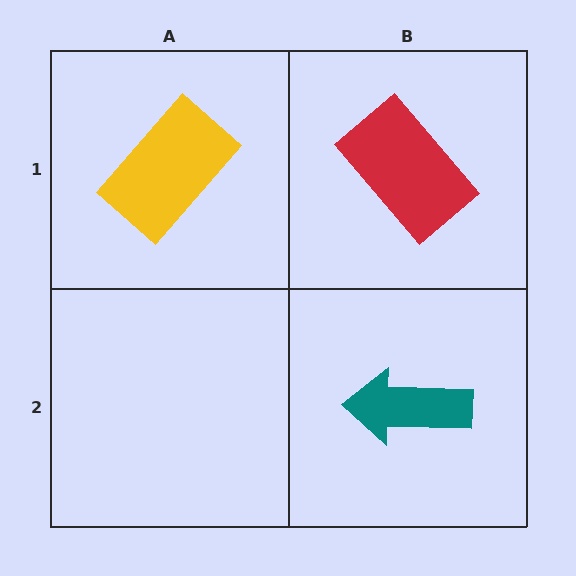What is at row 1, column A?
A yellow rectangle.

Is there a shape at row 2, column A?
No, that cell is empty.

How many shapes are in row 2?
1 shape.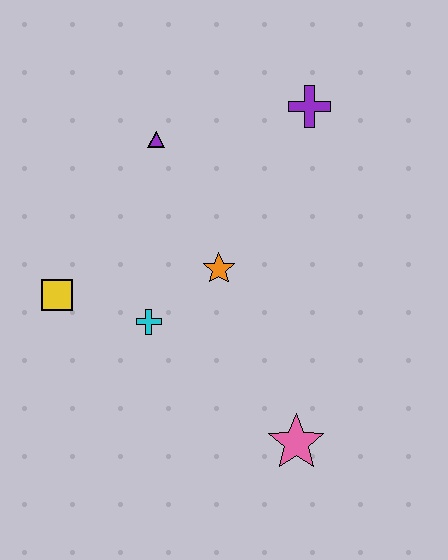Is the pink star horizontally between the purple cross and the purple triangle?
Yes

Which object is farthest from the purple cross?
The pink star is farthest from the purple cross.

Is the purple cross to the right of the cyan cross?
Yes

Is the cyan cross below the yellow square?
Yes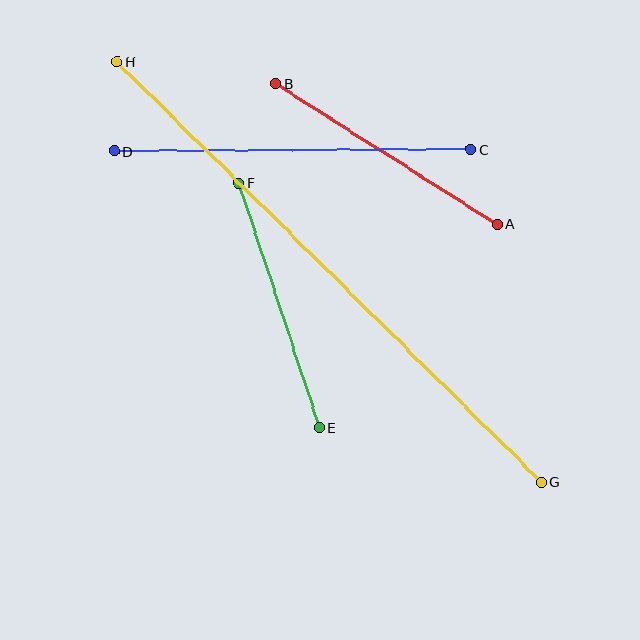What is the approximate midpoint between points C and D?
The midpoint is at approximately (293, 150) pixels.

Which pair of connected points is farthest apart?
Points G and H are farthest apart.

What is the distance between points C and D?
The distance is approximately 356 pixels.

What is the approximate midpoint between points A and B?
The midpoint is at approximately (386, 154) pixels.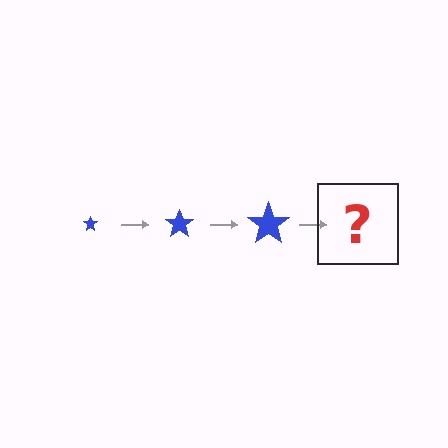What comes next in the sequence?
The next element should be a blue star, larger than the previous one.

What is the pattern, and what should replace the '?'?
The pattern is that the star gets progressively larger each step. The '?' should be a blue star, larger than the previous one.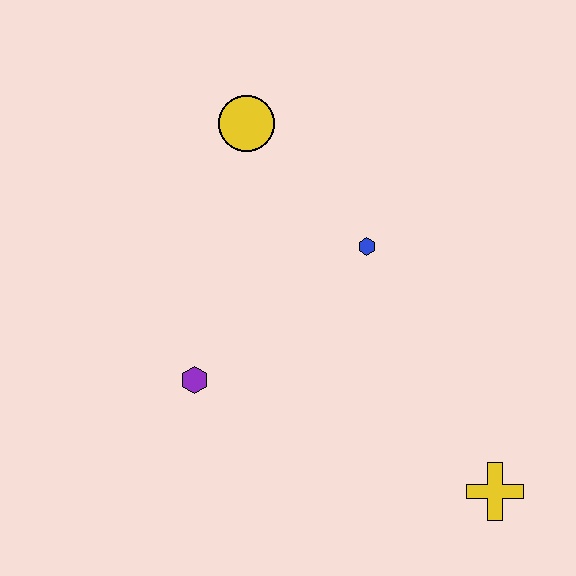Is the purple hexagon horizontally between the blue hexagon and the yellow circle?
No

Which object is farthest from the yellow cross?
The yellow circle is farthest from the yellow cross.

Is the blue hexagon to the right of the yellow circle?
Yes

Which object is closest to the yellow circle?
The blue hexagon is closest to the yellow circle.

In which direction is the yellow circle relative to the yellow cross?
The yellow circle is above the yellow cross.